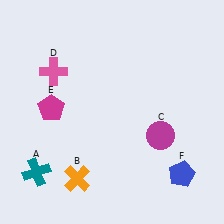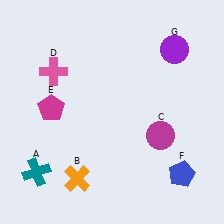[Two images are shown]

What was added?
A purple circle (G) was added in Image 2.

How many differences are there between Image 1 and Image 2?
There is 1 difference between the two images.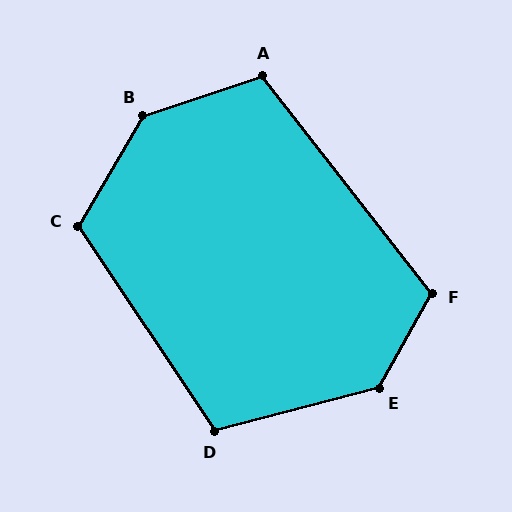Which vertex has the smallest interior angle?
D, at approximately 109 degrees.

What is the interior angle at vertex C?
Approximately 116 degrees (obtuse).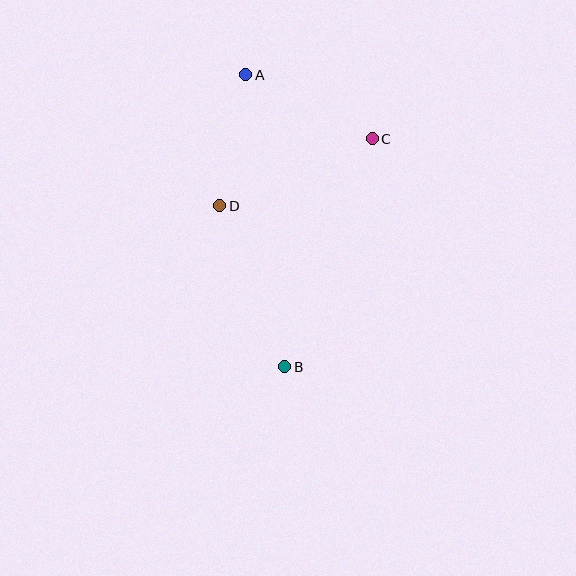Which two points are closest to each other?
Points A and D are closest to each other.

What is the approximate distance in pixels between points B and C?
The distance between B and C is approximately 244 pixels.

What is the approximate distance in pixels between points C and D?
The distance between C and D is approximately 166 pixels.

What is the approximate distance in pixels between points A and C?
The distance between A and C is approximately 142 pixels.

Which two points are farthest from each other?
Points A and B are farthest from each other.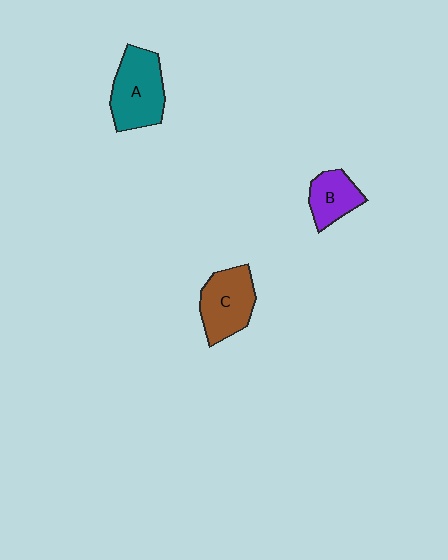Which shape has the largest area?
Shape A (teal).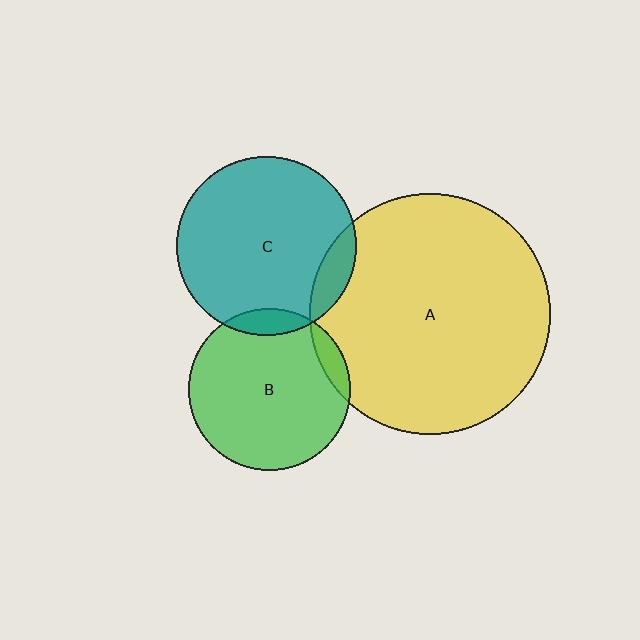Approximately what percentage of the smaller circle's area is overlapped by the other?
Approximately 10%.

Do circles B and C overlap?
Yes.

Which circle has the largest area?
Circle A (yellow).